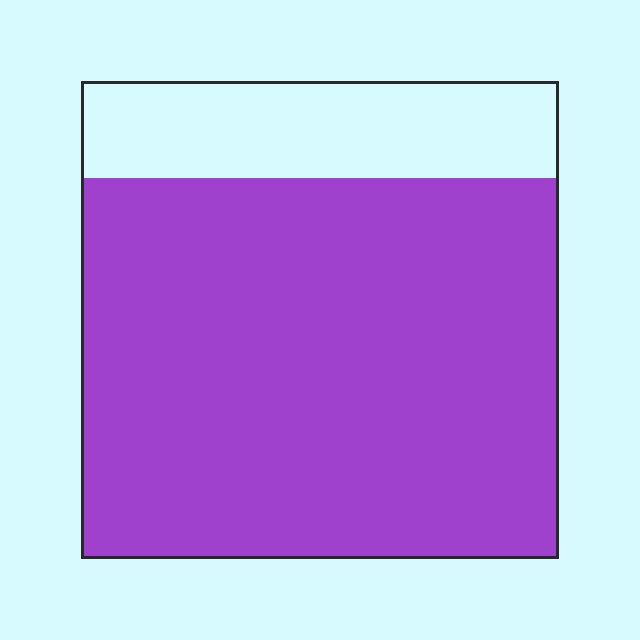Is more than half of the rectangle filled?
Yes.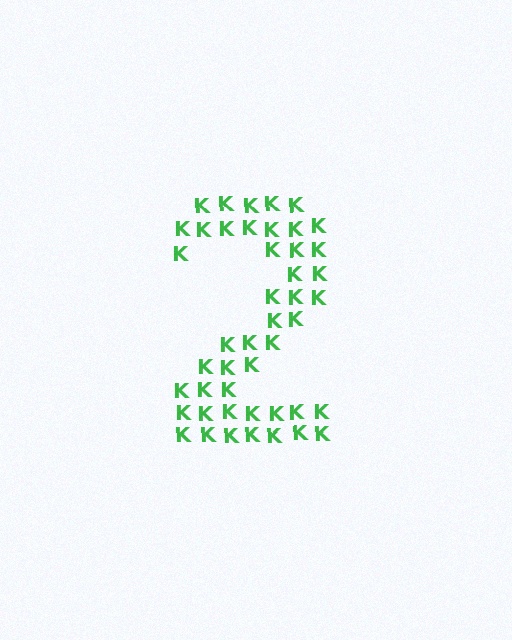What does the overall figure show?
The overall figure shows the digit 2.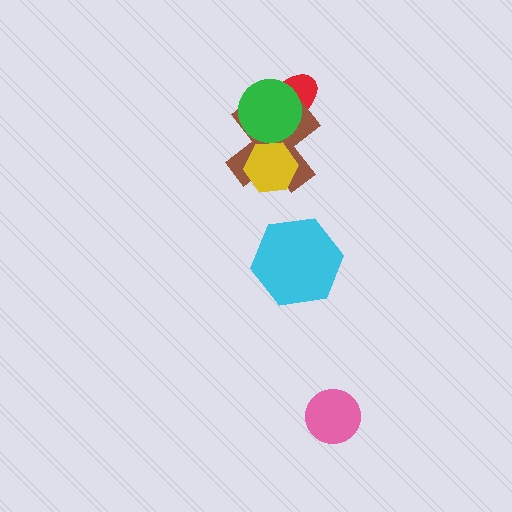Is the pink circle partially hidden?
No, no other shape covers it.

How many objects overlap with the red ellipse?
2 objects overlap with the red ellipse.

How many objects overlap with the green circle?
2 objects overlap with the green circle.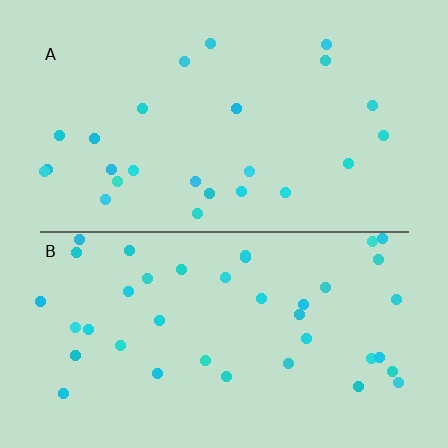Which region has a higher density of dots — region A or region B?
B (the bottom).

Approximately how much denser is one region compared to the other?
Approximately 1.6× — region B over region A.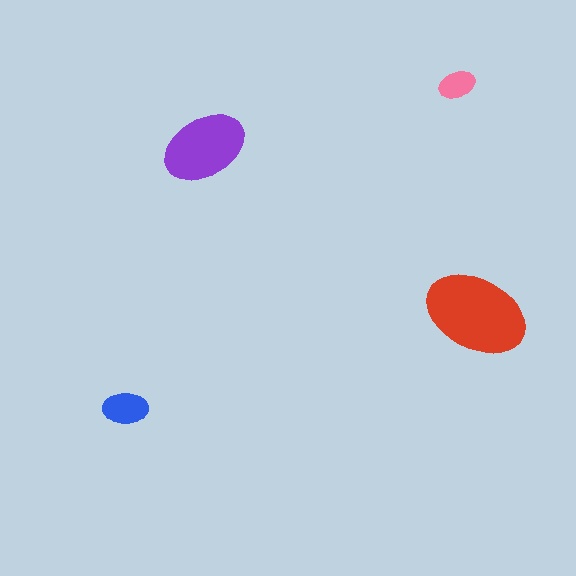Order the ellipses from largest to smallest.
the red one, the purple one, the blue one, the pink one.